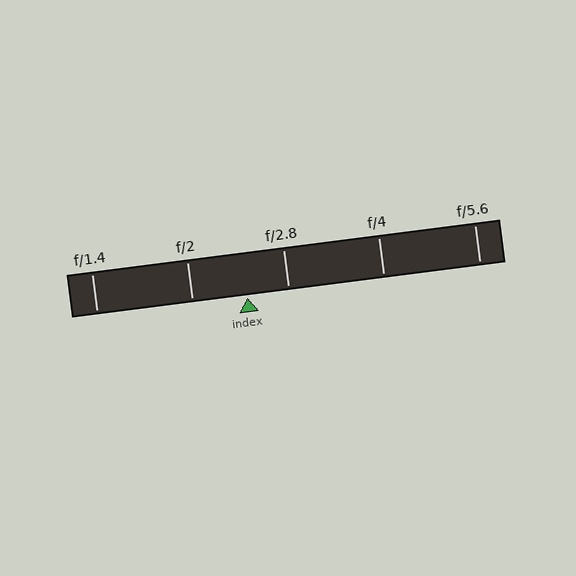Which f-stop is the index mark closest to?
The index mark is closest to f/2.8.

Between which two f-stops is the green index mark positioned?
The index mark is between f/2 and f/2.8.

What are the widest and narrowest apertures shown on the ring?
The widest aperture shown is f/1.4 and the narrowest is f/5.6.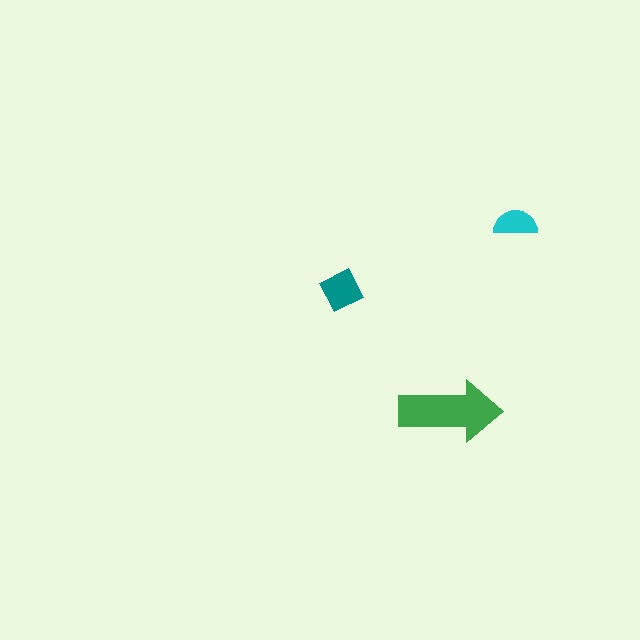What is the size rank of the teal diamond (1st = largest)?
2nd.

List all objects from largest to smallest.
The green arrow, the teal diamond, the cyan semicircle.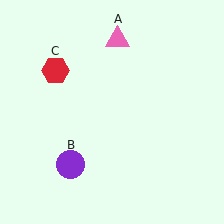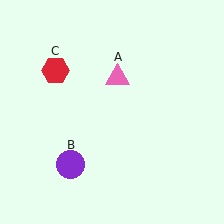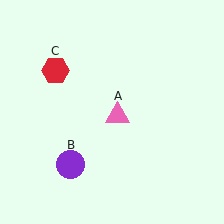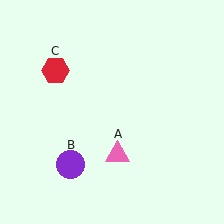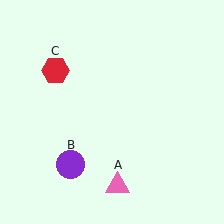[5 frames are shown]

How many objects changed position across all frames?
1 object changed position: pink triangle (object A).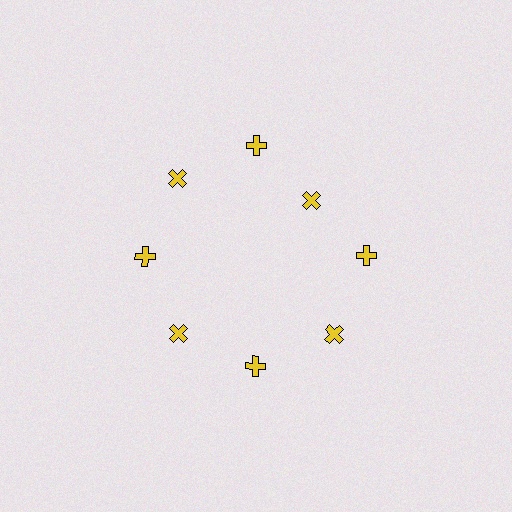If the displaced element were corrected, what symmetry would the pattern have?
It would have 8-fold rotational symmetry — the pattern would map onto itself every 45 degrees.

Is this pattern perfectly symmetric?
No. The 8 yellow crosses are arranged in a ring, but one element near the 2 o'clock position is pulled inward toward the center, breaking the 8-fold rotational symmetry.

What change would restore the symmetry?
The symmetry would be restored by moving it outward, back onto the ring so that all 8 crosses sit at equal angles and equal distance from the center.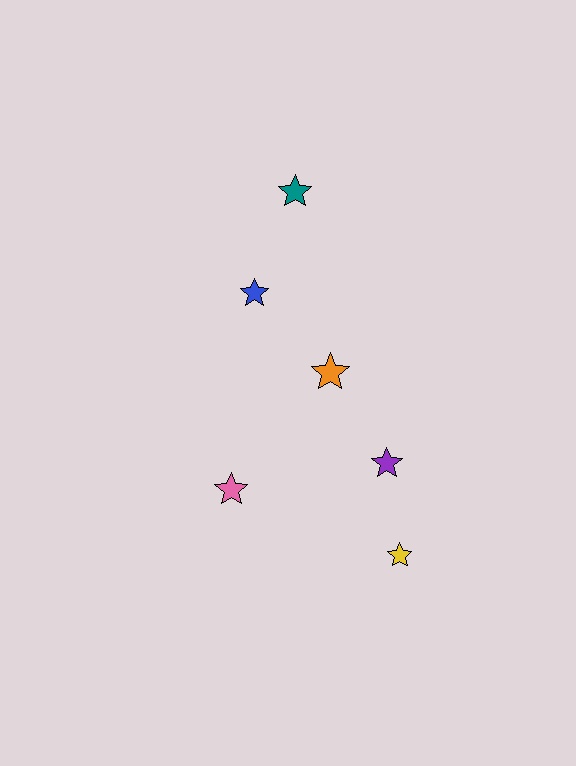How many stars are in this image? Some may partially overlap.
There are 6 stars.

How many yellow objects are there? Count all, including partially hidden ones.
There is 1 yellow object.